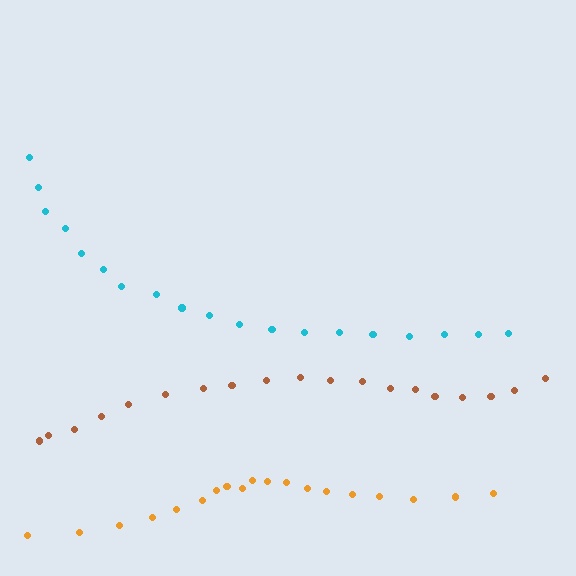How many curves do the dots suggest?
There are 3 distinct paths.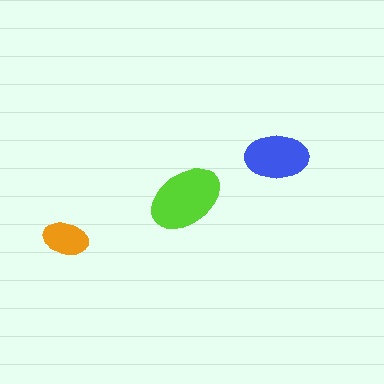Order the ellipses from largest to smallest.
the lime one, the blue one, the orange one.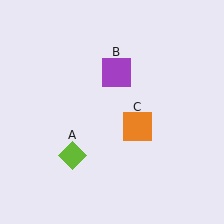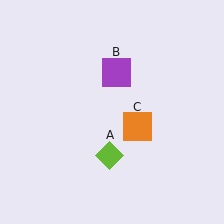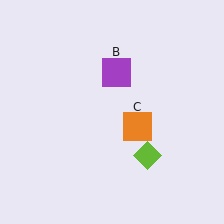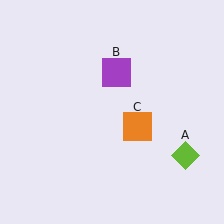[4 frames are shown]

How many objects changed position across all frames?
1 object changed position: lime diamond (object A).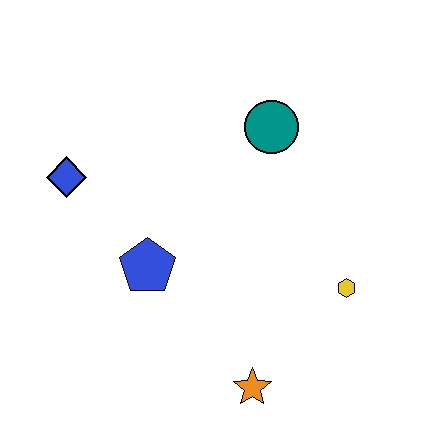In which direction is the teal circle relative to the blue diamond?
The teal circle is to the right of the blue diamond.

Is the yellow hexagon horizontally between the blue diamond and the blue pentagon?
No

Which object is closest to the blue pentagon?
The blue diamond is closest to the blue pentagon.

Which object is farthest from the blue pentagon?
The yellow hexagon is farthest from the blue pentagon.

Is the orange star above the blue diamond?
No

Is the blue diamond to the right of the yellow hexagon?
No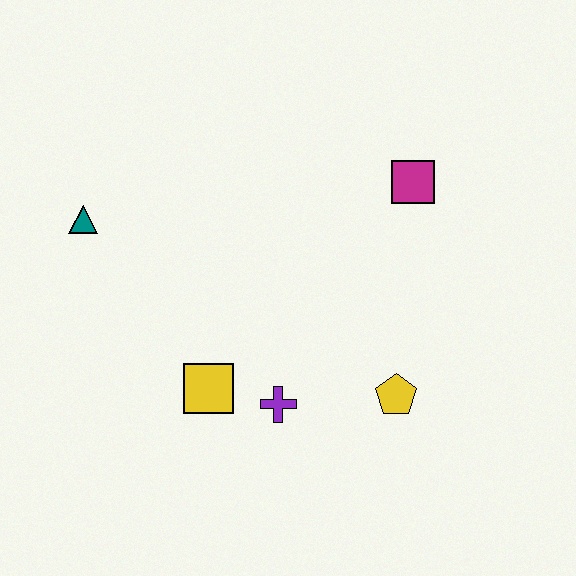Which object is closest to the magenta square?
The yellow pentagon is closest to the magenta square.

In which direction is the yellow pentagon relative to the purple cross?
The yellow pentagon is to the right of the purple cross.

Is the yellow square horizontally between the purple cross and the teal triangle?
Yes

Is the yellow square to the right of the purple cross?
No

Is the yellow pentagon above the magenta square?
No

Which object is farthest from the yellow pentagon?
The teal triangle is farthest from the yellow pentagon.